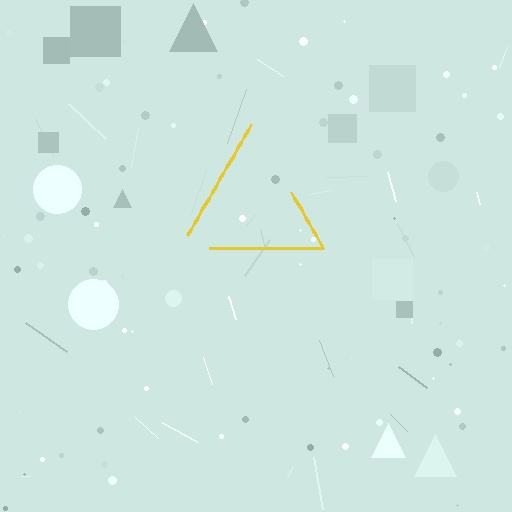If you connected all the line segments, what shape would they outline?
They would outline a triangle.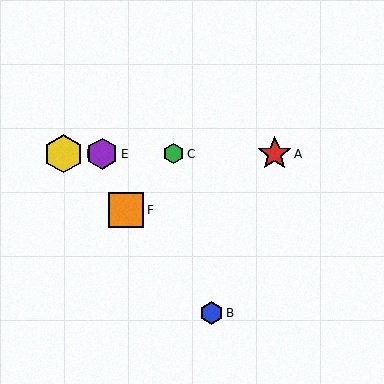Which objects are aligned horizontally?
Objects A, C, D, E are aligned horizontally.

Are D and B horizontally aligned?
No, D is at y≈154 and B is at y≈313.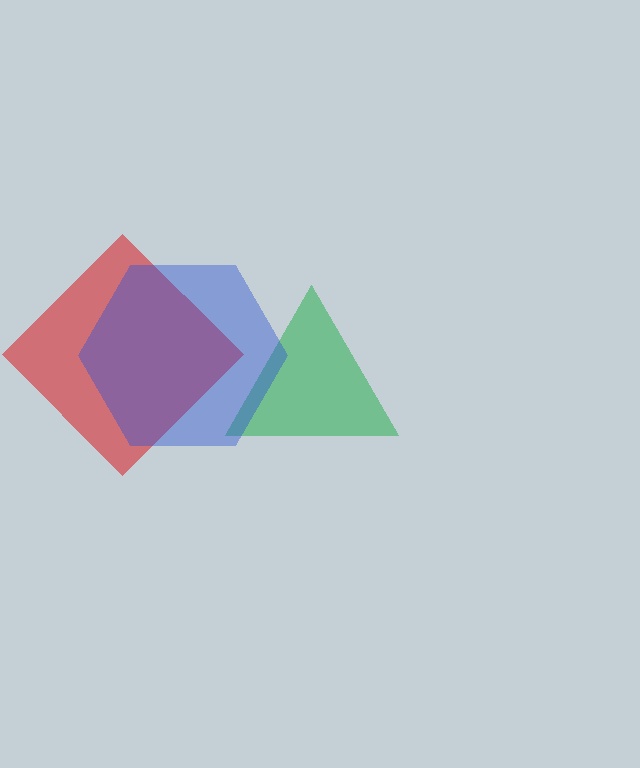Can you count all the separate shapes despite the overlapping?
Yes, there are 3 separate shapes.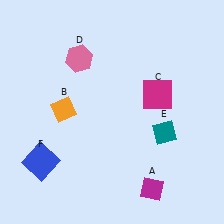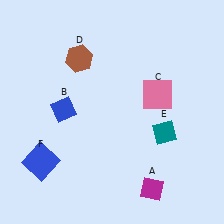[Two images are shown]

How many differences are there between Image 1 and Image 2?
There are 3 differences between the two images.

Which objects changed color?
B changed from orange to blue. C changed from magenta to pink. D changed from pink to brown.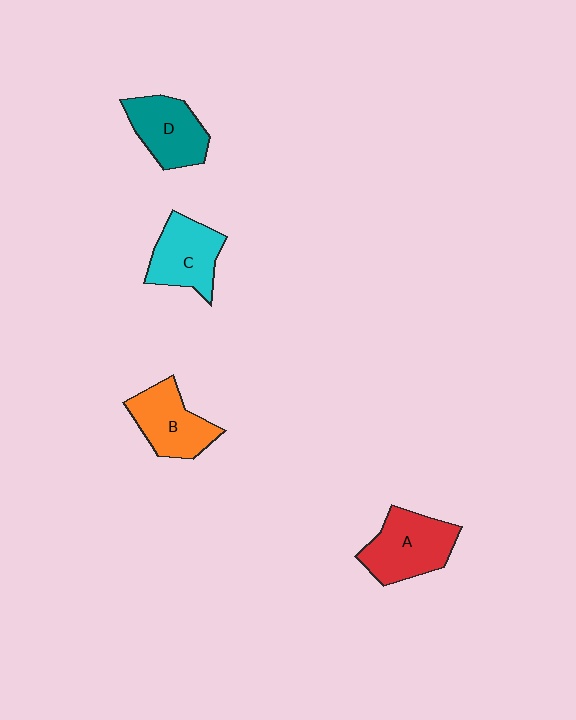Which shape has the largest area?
Shape A (red).